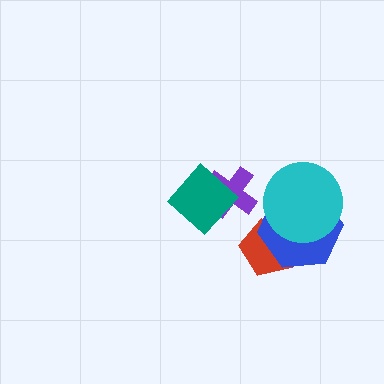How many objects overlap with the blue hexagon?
2 objects overlap with the blue hexagon.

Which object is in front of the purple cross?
The teal diamond is in front of the purple cross.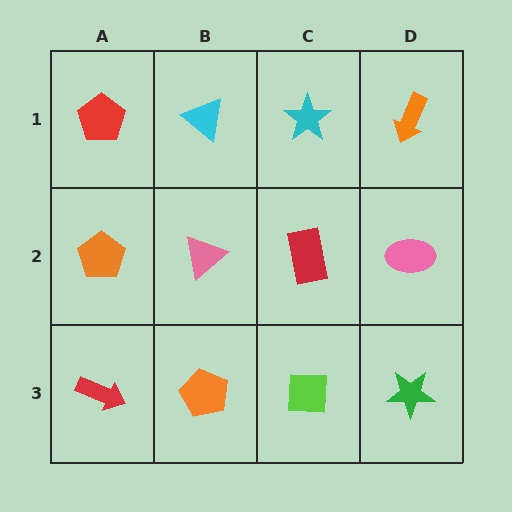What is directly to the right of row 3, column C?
A green star.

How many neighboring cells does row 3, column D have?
2.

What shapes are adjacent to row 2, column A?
A red pentagon (row 1, column A), a red arrow (row 3, column A), a pink triangle (row 2, column B).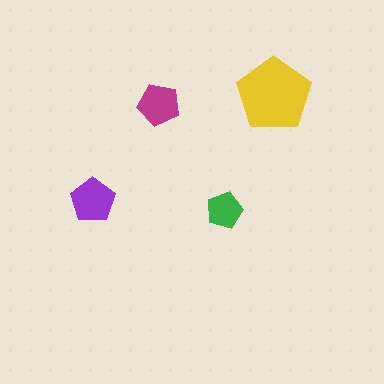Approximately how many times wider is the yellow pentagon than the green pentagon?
About 2 times wider.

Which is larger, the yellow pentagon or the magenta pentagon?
The yellow one.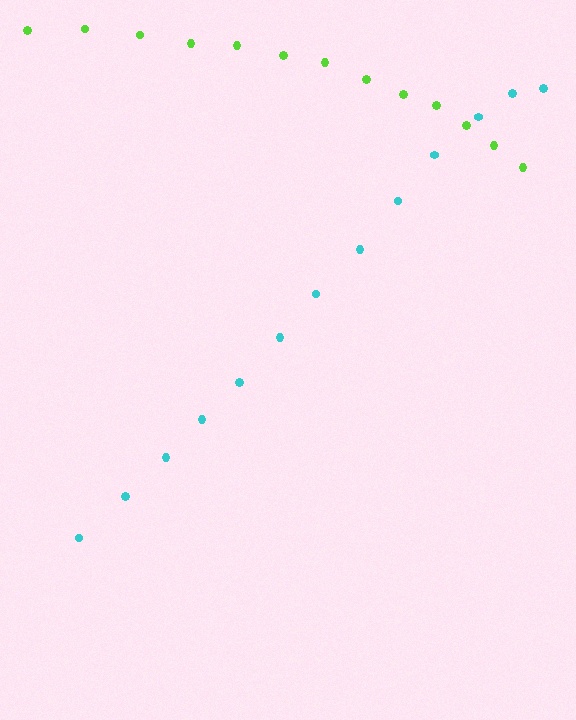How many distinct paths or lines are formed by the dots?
There are 2 distinct paths.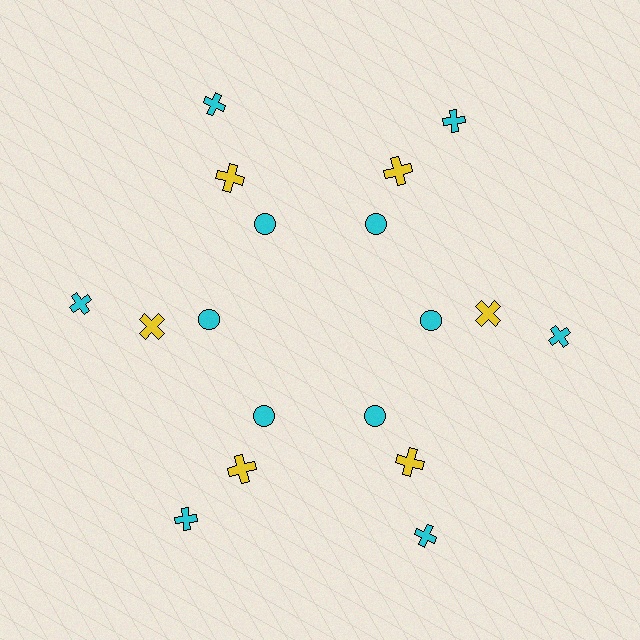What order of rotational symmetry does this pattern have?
This pattern has 6-fold rotational symmetry.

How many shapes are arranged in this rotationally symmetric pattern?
There are 18 shapes, arranged in 6 groups of 3.